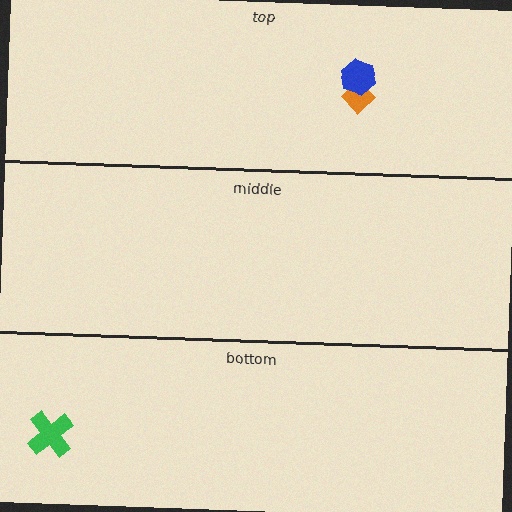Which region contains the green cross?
The bottom region.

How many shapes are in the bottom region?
1.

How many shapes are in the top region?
2.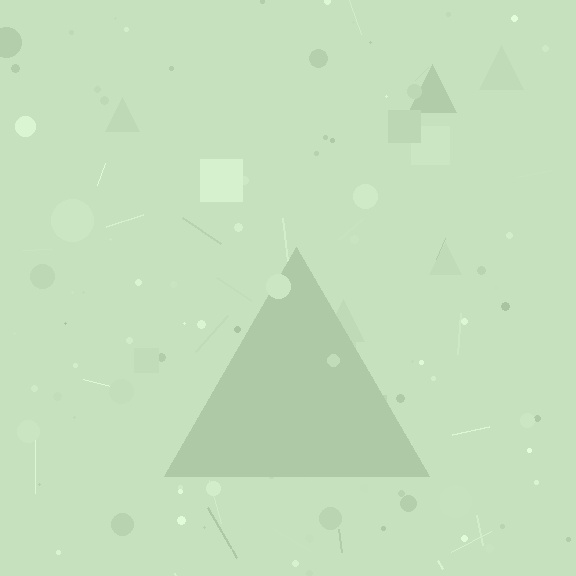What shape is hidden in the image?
A triangle is hidden in the image.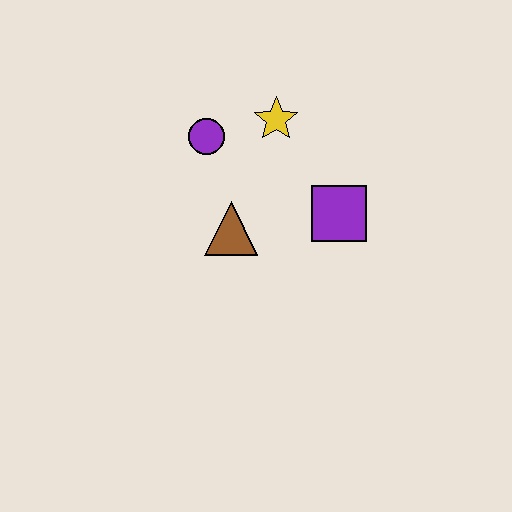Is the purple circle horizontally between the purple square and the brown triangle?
No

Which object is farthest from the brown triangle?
The yellow star is farthest from the brown triangle.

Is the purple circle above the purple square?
Yes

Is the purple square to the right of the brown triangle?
Yes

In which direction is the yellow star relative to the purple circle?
The yellow star is to the right of the purple circle.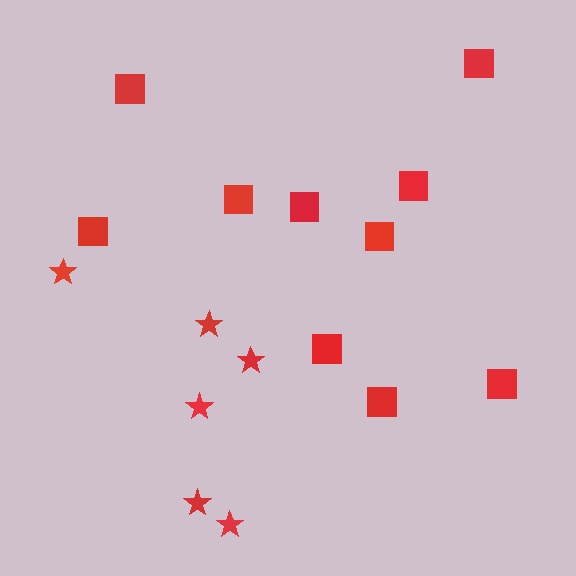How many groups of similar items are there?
There are 2 groups: one group of squares (10) and one group of stars (6).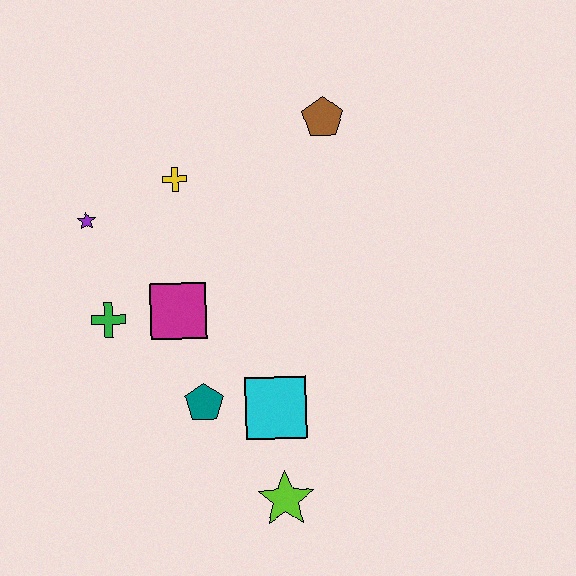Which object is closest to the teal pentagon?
The cyan square is closest to the teal pentagon.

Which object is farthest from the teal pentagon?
The brown pentagon is farthest from the teal pentagon.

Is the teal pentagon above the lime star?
Yes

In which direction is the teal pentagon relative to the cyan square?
The teal pentagon is to the left of the cyan square.